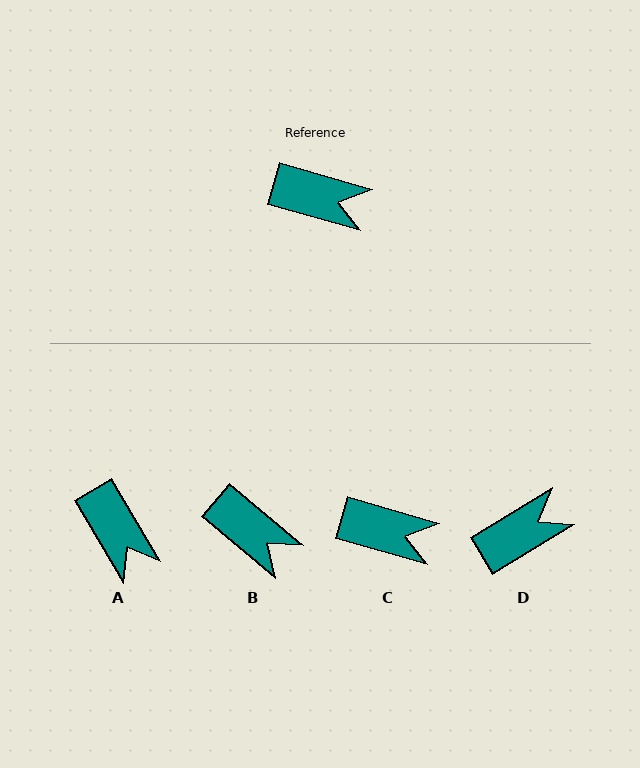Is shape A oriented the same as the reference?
No, it is off by about 43 degrees.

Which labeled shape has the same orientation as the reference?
C.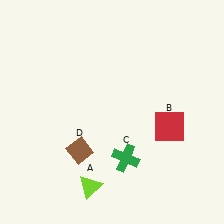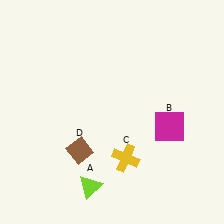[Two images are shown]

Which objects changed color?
B changed from red to magenta. C changed from green to yellow.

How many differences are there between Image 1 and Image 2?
There are 2 differences between the two images.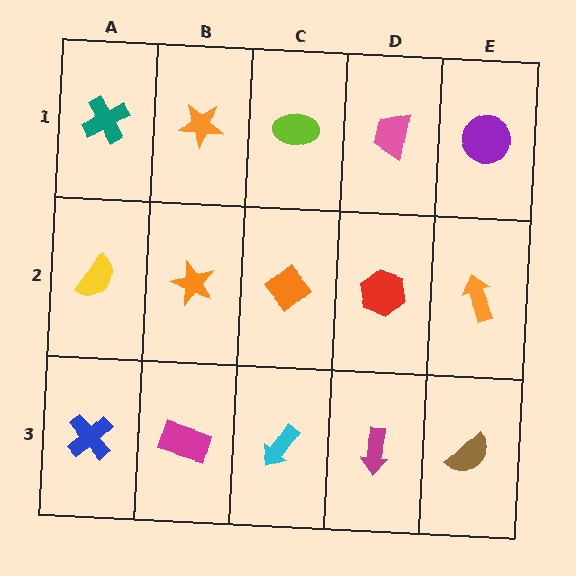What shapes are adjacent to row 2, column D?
A pink trapezoid (row 1, column D), a magenta arrow (row 3, column D), an orange diamond (row 2, column C), an orange arrow (row 2, column E).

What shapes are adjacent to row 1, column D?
A red hexagon (row 2, column D), a lime ellipse (row 1, column C), a purple circle (row 1, column E).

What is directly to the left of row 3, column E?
A magenta arrow.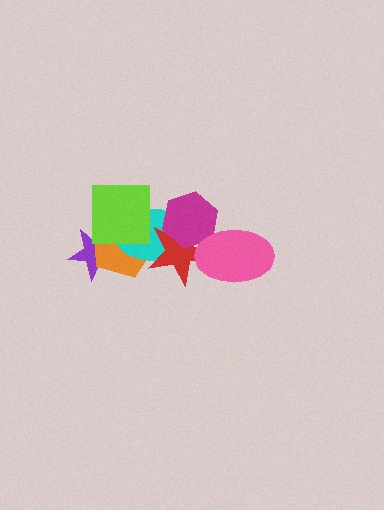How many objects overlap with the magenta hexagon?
3 objects overlap with the magenta hexagon.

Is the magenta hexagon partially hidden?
Yes, it is partially covered by another shape.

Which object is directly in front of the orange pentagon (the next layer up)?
The cyan ellipse is directly in front of the orange pentagon.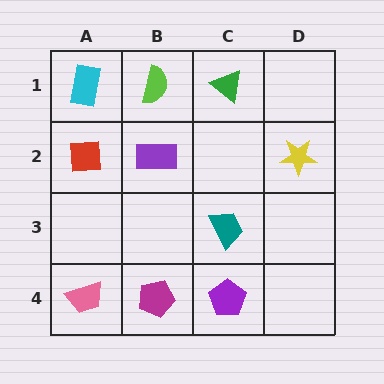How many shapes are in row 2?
3 shapes.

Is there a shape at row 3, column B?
No, that cell is empty.